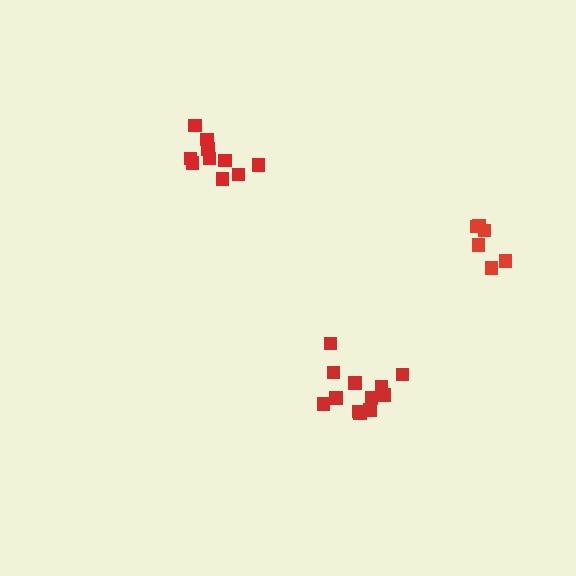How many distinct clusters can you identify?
There are 3 distinct clusters.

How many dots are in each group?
Group 1: 12 dots, Group 2: 10 dots, Group 3: 6 dots (28 total).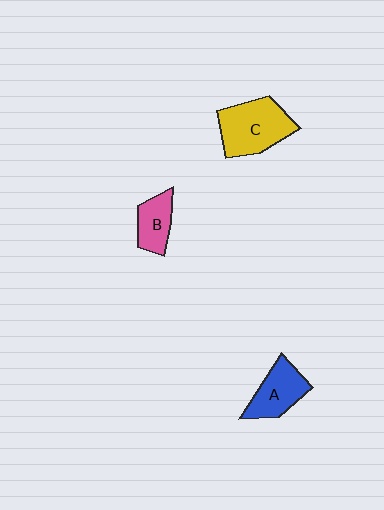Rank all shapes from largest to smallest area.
From largest to smallest: C (yellow), A (blue), B (pink).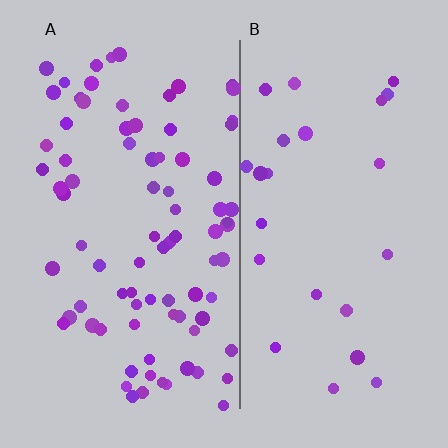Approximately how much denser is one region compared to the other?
Approximately 3.3× — region A over region B.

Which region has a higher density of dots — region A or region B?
A (the left).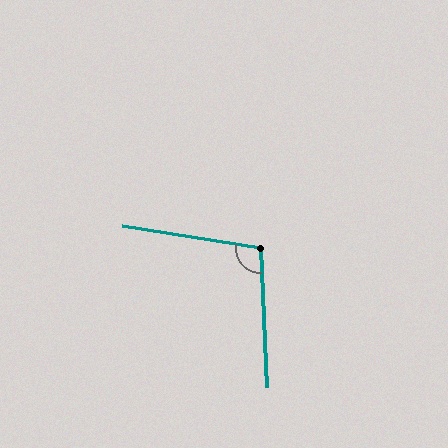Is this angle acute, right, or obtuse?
It is obtuse.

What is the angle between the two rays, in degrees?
Approximately 102 degrees.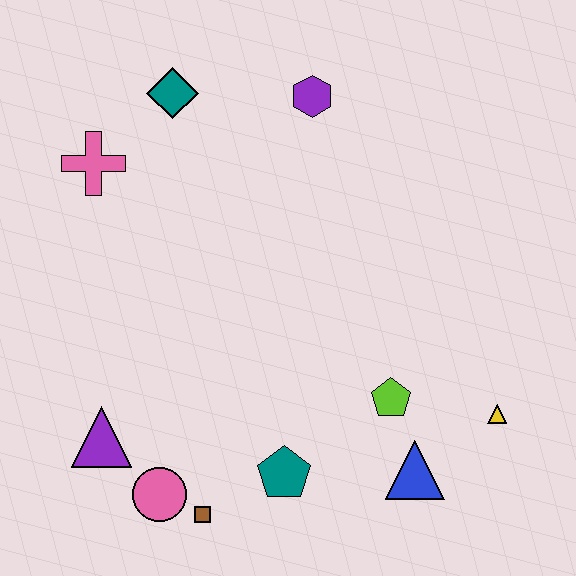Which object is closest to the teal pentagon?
The brown square is closest to the teal pentagon.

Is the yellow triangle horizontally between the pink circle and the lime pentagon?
No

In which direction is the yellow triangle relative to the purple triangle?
The yellow triangle is to the right of the purple triangle.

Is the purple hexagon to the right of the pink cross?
Yes